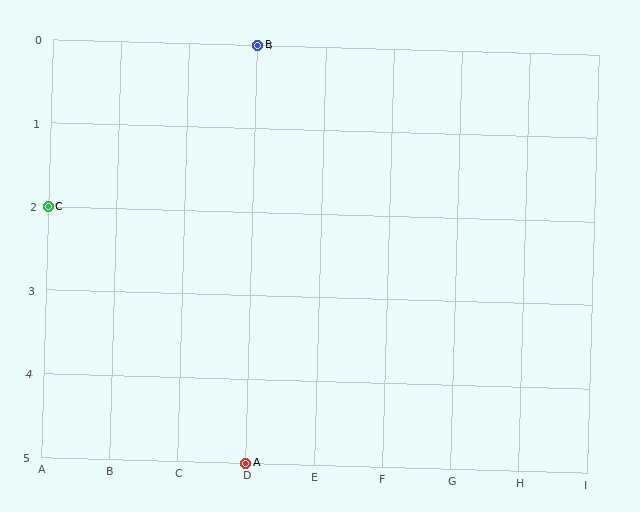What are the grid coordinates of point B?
Point B is at grid coordinates (D, 0).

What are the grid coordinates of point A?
Point A is at grid coordinates (D, 5).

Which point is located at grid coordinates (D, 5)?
Point A is at (D, 5).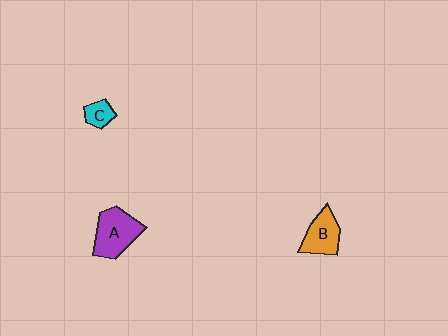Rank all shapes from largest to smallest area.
From largest to smallest: A (purple), B (orange), C (cyan).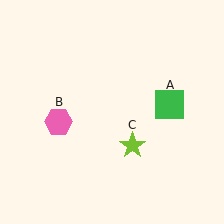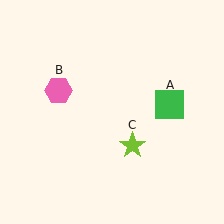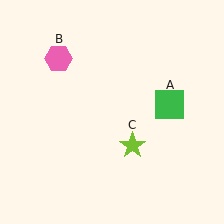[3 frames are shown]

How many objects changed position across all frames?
1 object changed position: pink hexagon (object B).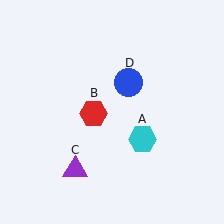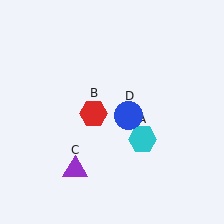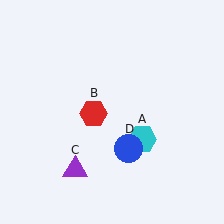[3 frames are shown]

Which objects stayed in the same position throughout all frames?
Cyan hexagon (object A) and red hexagon (object B) and purple triangle (object C) remained stationary.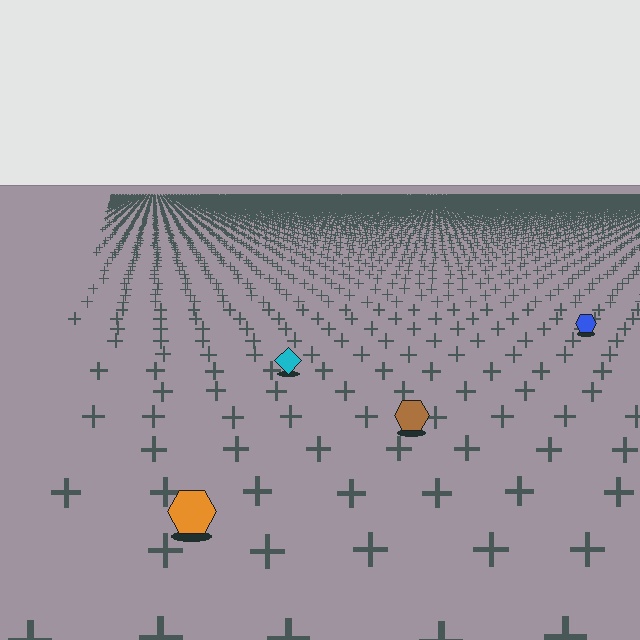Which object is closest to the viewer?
The orange hexagon is closest. The texture marks near it are larger and more spread out.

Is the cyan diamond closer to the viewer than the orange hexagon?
No. The orange hexagon is closer — you can tell from the texture gradient: the ground texture is coarser near it.